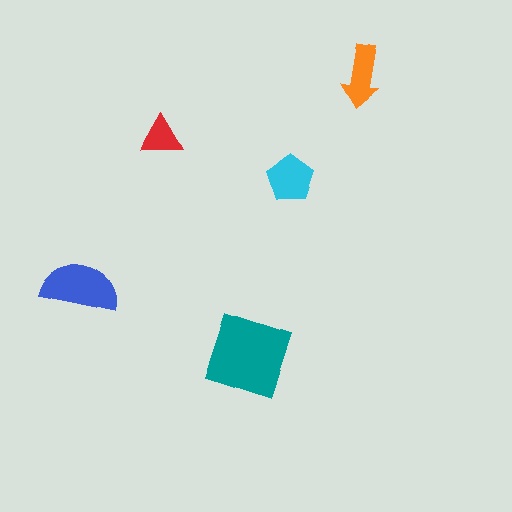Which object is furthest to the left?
The blue semicircle is leftmost.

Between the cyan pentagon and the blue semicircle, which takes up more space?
The blue semicircle.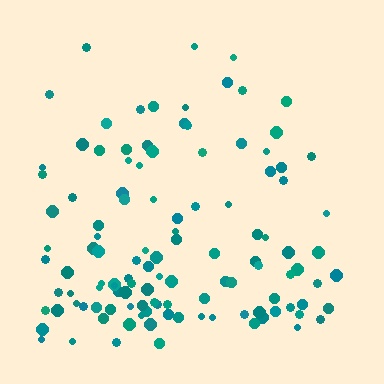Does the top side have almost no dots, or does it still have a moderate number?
Still a moderate number, just noticeably fewer than the bottom.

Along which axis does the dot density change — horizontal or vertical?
Vertical.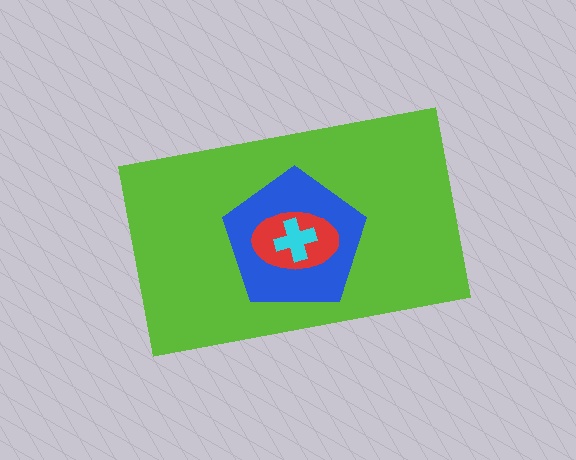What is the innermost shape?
The cyan cross.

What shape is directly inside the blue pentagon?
The red ellipse.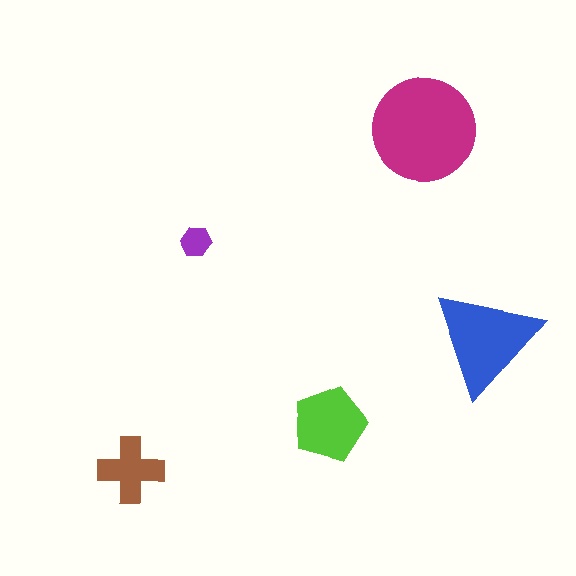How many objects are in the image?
There are 5 objects in the image.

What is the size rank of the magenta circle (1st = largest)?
1st.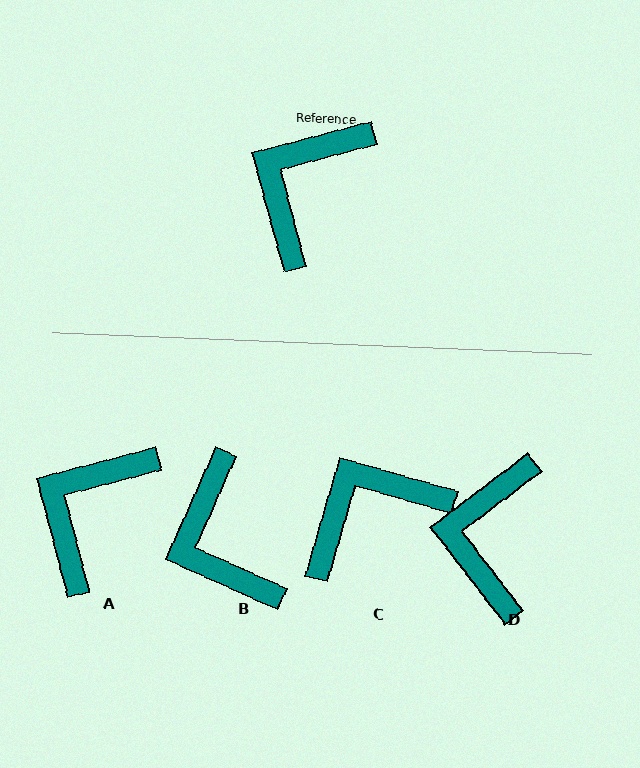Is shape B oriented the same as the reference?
No, it is off by about 51 degrees.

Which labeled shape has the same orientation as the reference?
A.